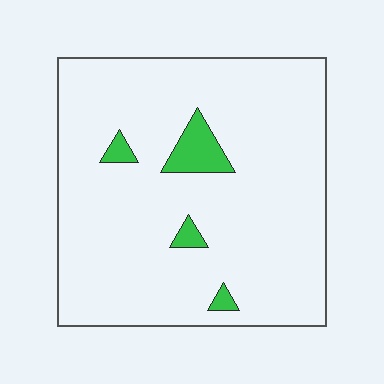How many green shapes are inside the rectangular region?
4.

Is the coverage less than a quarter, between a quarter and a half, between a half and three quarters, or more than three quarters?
Less than a quarter.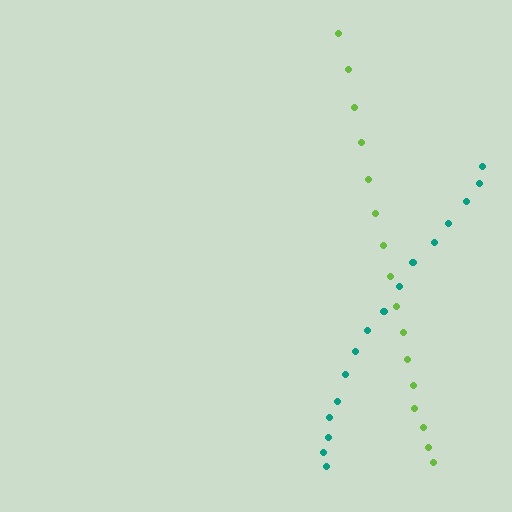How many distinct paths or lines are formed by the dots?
There are 2 distinct paths.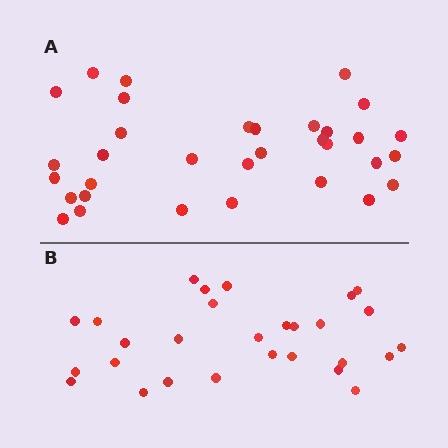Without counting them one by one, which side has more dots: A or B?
Region A (the top region) has more dots.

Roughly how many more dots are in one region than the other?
Region A has about 5 more dots than region B.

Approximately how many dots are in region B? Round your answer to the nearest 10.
About 30 dots. (The exact count is 28, which rounds to 30.)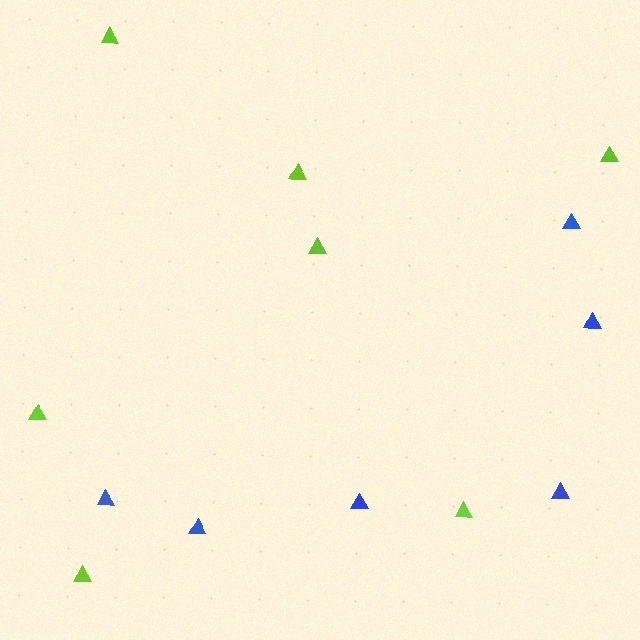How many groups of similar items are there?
There are 2 groups: one group of lime triangles (7) and one group of blue triangles (6).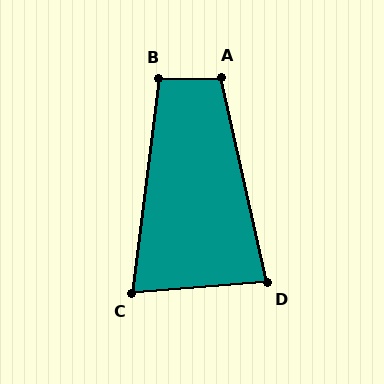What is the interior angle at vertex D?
Approximately 82 degrees (acute).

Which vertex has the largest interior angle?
A, at approximately 102 degrees.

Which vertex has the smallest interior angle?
C, at approximately 78 degrees.